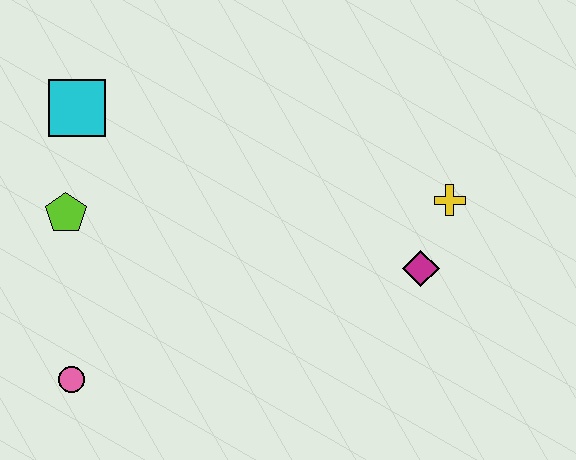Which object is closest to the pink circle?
The lime pentagon is closest to the pink circle.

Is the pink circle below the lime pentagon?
Yes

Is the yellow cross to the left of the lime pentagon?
No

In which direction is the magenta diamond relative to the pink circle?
The magenta diamond is to the right of the pink circle.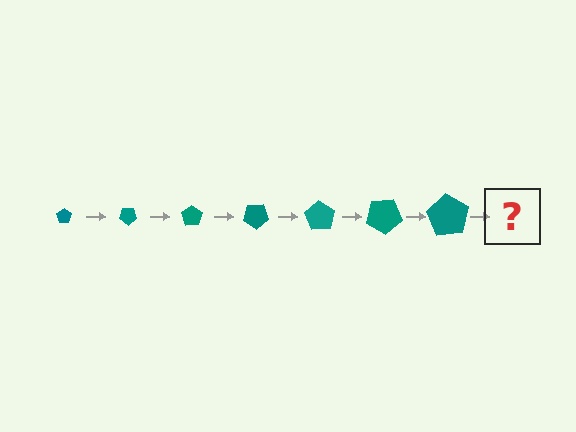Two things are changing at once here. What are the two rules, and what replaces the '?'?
The two rules are that the pentagon grows larger each step and it rotates 35 degrees each step. The '?' should be a pentagon, larger than the previous one and rotated 245 degrees from the start.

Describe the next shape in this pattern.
It should be a pentagon, larger than the previous one and rotated 245 degrees from the start.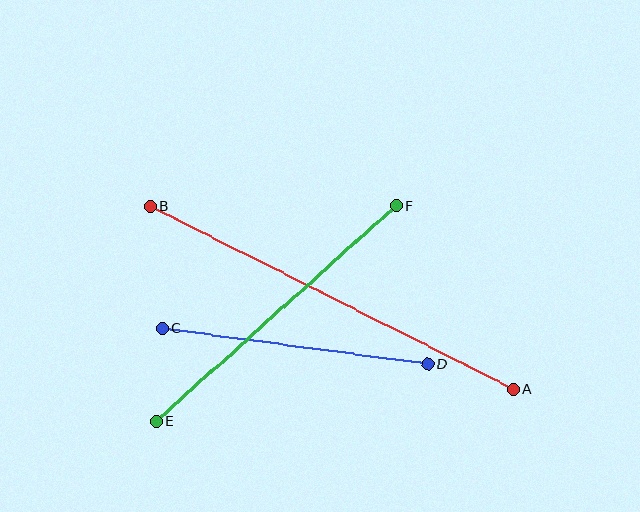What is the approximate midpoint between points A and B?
The midpoint is at approximately (331, 297) pixels.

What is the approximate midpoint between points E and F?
The midpoint is at approximately (276, 313) pixels.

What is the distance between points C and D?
The distance is approximately 268 pixels.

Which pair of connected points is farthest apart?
Points A and B are farthest apart.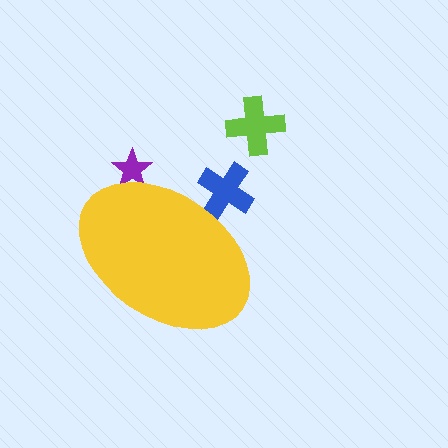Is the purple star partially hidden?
Yes, the purple star is partially hidden behind the yellow ellipse.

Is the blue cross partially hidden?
Yes, the blue cross is partially hidden behind the yellow ellipse.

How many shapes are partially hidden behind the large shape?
2 shapes are partially hidden.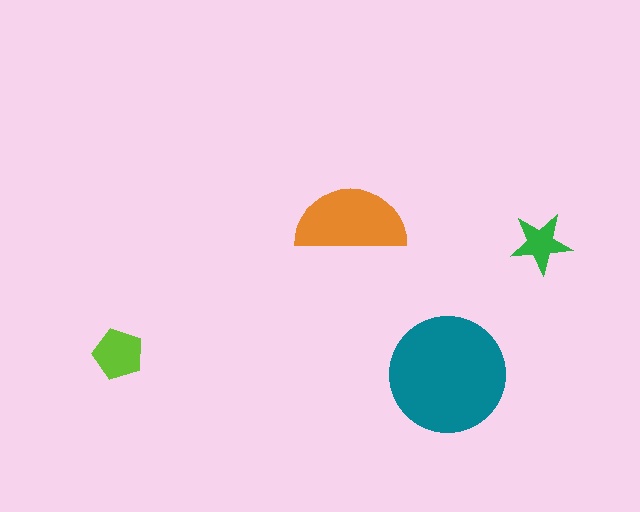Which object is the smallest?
The green star.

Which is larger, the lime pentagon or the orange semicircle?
The orange semicircle.